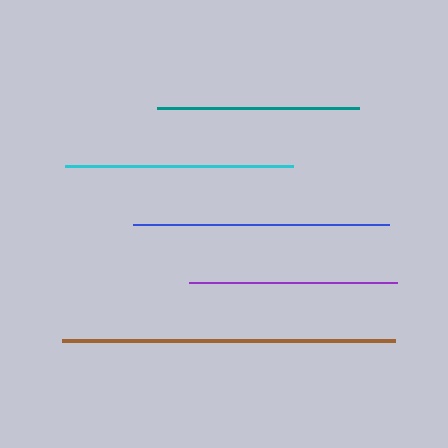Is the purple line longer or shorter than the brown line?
The brown line is longer than the purple line.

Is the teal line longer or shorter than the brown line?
The brown line is longer than the teal line.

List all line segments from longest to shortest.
From longest to shortest: brown, blue, cyan, purple, teal.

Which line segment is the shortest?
The teal line is the shortest at approximately 202 pixels.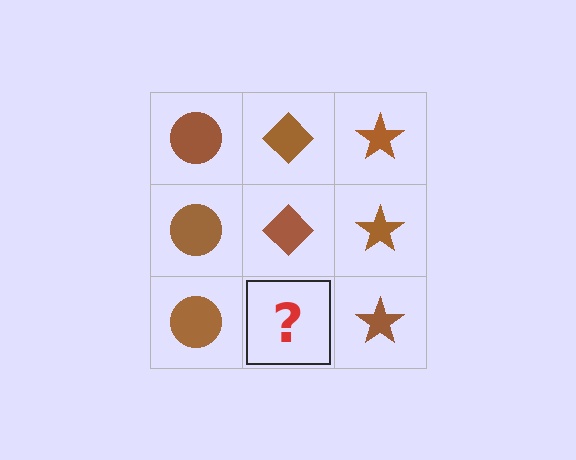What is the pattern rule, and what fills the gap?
The rule is that each column has a consistent shape. The gap should be filled with a brown diamond.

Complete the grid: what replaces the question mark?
The question mark should be replaced with a brown diamond.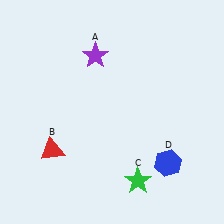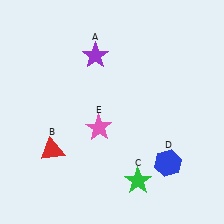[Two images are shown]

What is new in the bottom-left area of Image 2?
A pink star (E) was added in the bottom-left area of Image 2.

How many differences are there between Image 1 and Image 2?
There is 1 difference between the two images.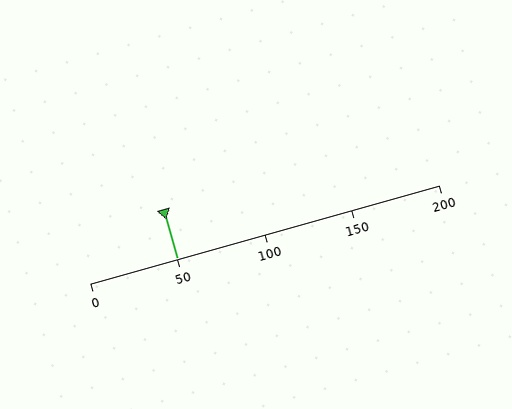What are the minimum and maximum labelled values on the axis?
The axis runs from 0 to 200.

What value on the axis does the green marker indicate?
The marker indicates approximately 50.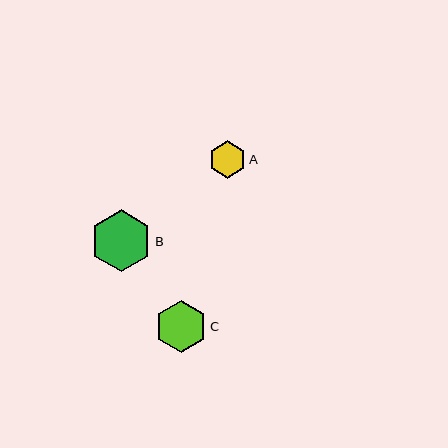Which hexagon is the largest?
Hexagon B is the largest with a size of approximately 62 pixels.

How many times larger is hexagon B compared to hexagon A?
Hexagon B is approximately 1.7 times the size of hexagon A.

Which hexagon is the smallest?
Hexagon A is the smallest with a size of approximately 37 pixels.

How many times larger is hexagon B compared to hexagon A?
Hexagon B is approximately 1.7 times the size of hexagon A.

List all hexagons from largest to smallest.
From largest to smallest: B, C, A.